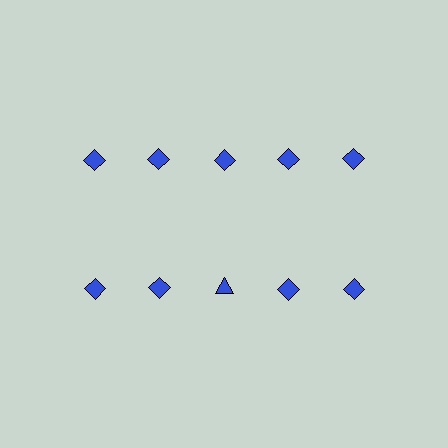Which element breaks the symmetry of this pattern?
The blue triangle in the second row, center column breaks the symmetry. All other shapes are blue diamonds.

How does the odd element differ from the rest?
It has a different shape: triangle instead of diamond.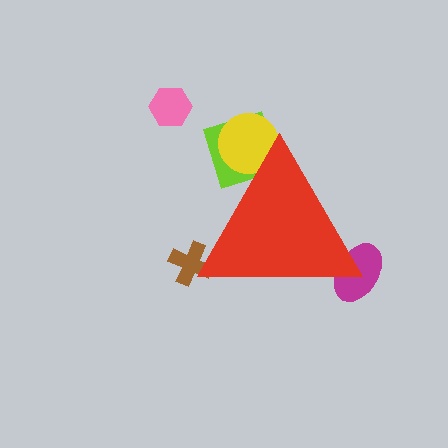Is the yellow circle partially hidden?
Yes, the yellow circle is partially hidden behind the red triangle.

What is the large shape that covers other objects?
A red triangle.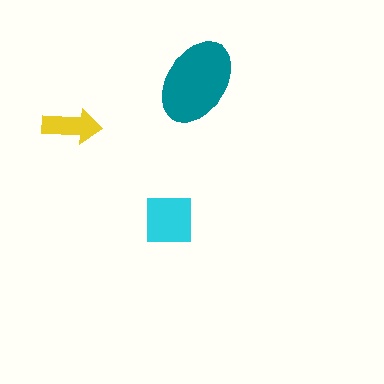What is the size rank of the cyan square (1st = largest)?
2nd.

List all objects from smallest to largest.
The yellow arrow, the cyan square, the teal ellipse.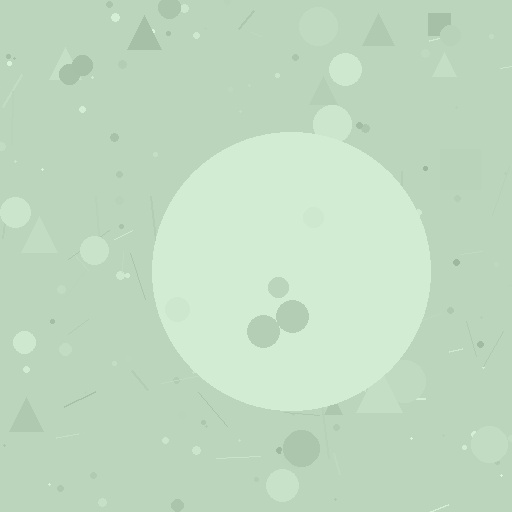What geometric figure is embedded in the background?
A circle is embedded in the background.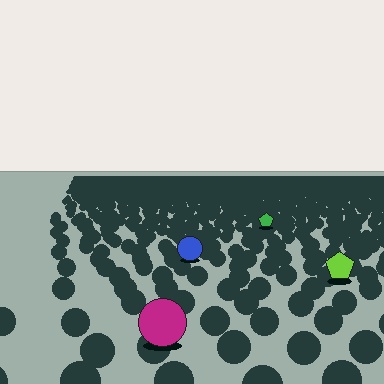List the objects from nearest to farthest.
From nearest to farthest: the magenta circle, the lime pentagon, the blue circle, the green pentagon.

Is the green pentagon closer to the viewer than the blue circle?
No. The blue circle is closer — you can tell from the texture gradient: the ground texture is coarser near it.